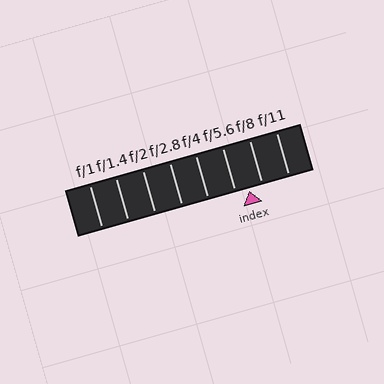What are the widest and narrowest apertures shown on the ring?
The widest aperture shown is f/1 and the narrowest is f/11.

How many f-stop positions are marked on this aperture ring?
There are 8 f-stop positions marked.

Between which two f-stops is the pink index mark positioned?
The index mark is between f/5.6 and f/8.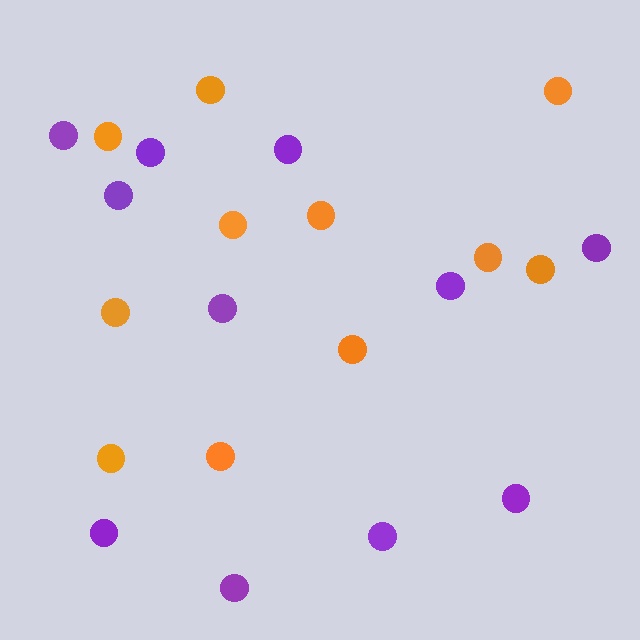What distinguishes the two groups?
There are 2 groups: one group of orange circles (11) and one group of purple circles (11).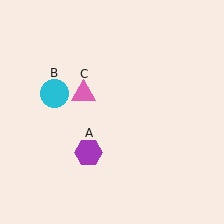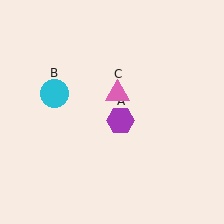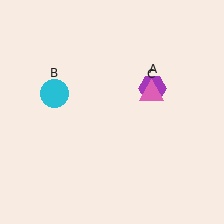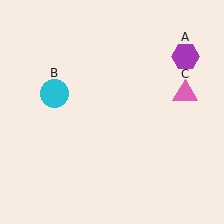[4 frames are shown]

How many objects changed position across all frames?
2 objects changed position: purple hexagon (object A), pink triangle (object C).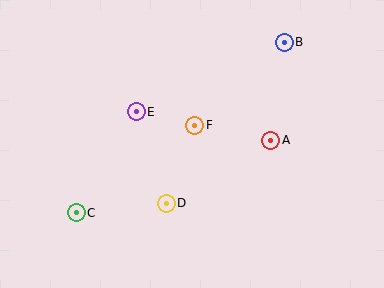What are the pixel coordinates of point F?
Point F is at (195, 125).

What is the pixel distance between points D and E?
The distance between D and E is 97 pixels.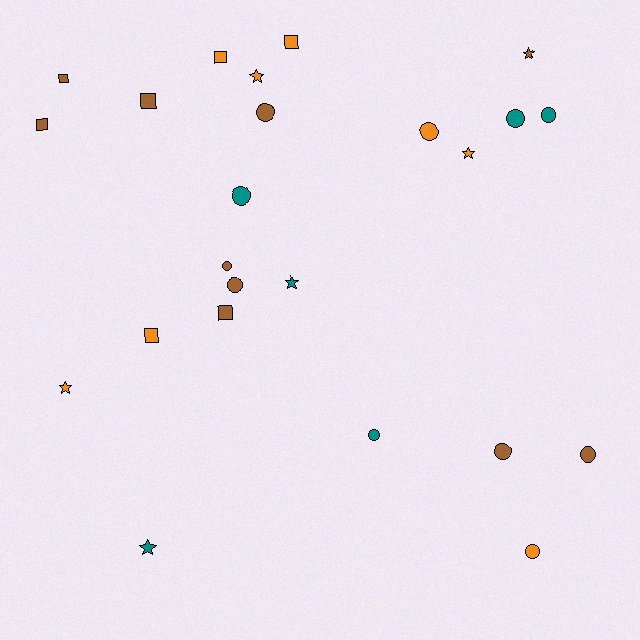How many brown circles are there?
There are 5 brown circles.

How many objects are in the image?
There are 24 objects.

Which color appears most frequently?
Brown, with 10 objects.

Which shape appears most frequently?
Circle, with 11 objects.